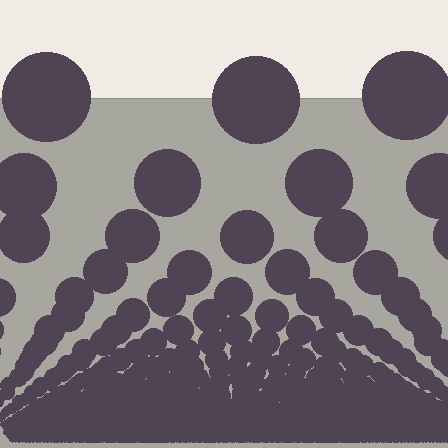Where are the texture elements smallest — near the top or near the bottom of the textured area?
Near the bottom.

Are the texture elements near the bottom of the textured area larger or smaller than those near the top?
Smaller. The gradient is inverted — elements near the bottom are smaller and denser.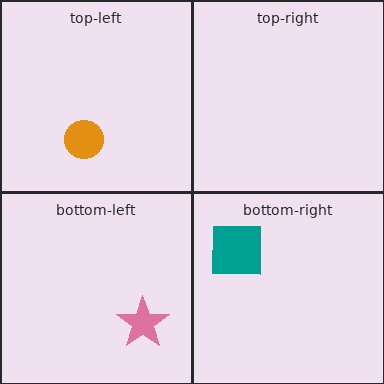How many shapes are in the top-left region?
1.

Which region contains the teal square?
The bottom-right region.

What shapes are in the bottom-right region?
The teal square.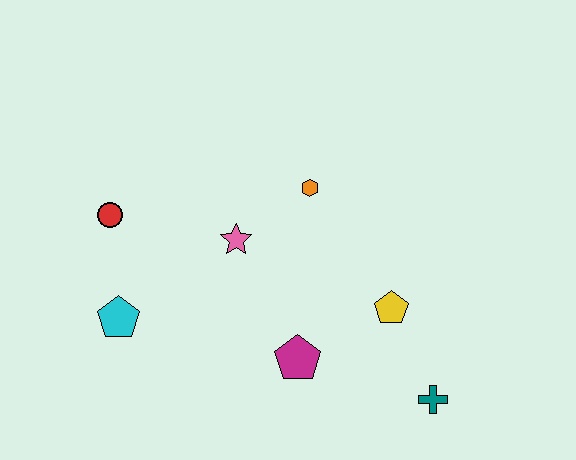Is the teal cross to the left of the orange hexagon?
No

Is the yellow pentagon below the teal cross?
No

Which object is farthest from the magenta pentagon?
The red circle is farthest from the magenta pentagon.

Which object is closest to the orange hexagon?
The pink star is closest to the orange hexagon.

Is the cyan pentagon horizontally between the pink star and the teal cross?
No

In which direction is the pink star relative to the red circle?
The pink star is to the right of the red circle.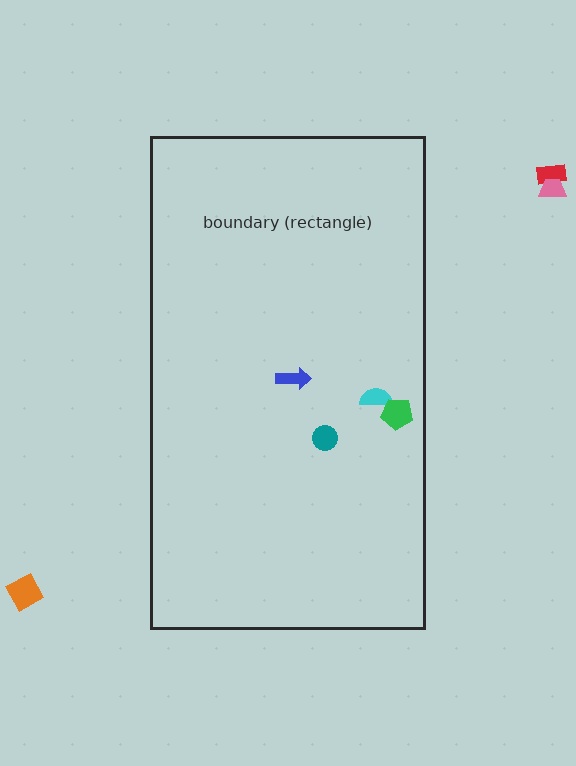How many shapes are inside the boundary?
4 inside, 3 outside.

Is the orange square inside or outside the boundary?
Outside.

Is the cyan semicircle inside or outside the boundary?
Inside.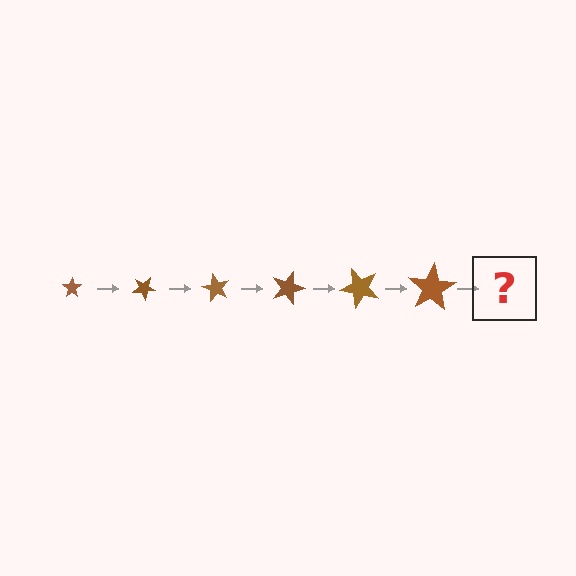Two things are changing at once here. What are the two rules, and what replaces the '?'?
The two rules are that the star grows larger each step and it rotates 30 degrees each step. The '?' should be a star, larger than the previous one and rotated 180 degrees from the start.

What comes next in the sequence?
The next element should be a star, larger than the previous one and rotated 180 degrees from the start.